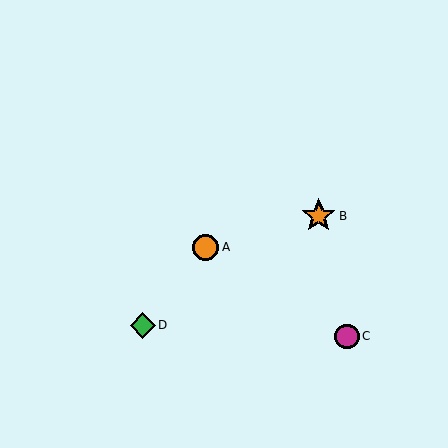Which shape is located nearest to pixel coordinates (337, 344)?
The magenta circle (labeled C) at (347, 336) is nearest to that location.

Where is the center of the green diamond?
The center of the green diamond is at (143, 325).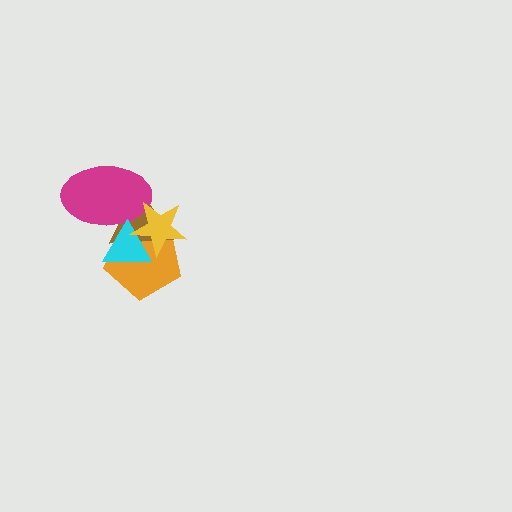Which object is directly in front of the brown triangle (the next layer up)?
The magenta ellipse is directly in front of the brown triangle.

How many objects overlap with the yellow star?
4 objects overlap with the yellow star.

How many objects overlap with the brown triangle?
4 objects overlap with the brown triangle.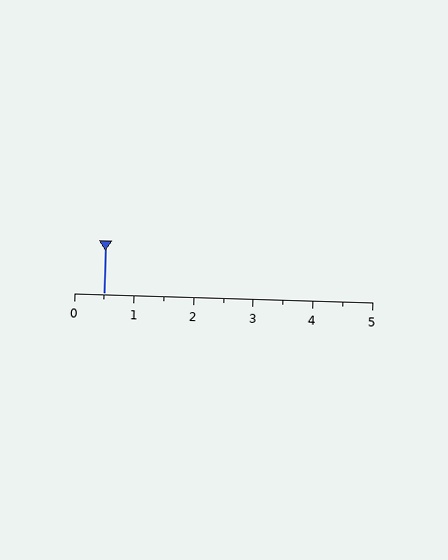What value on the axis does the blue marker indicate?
The marker indicates approximately 0.5.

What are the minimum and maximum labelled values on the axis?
The axis runs from 0 to 5.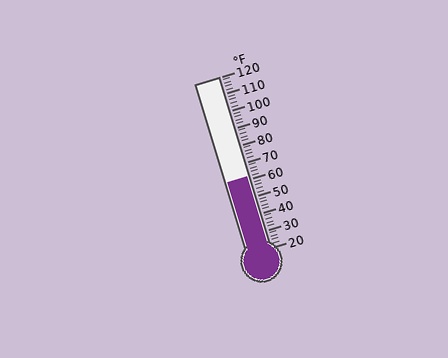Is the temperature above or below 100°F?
The temperature is below 100°F.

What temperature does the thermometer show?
The thermometer shows approximately 62°F.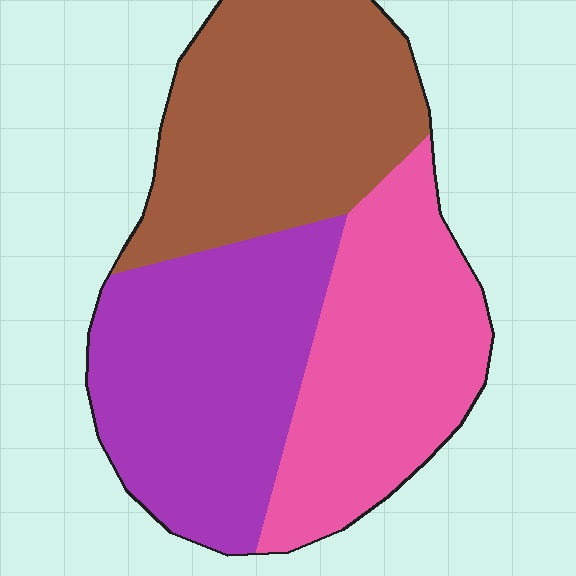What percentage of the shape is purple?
Purple covers about 35% of the shape.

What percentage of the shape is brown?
Brown takes up about one third (1/3) of the shape.